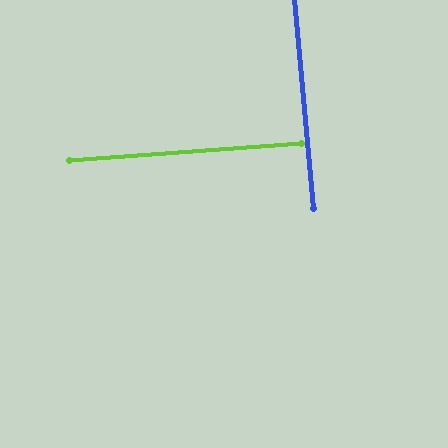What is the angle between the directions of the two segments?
Approximately 89 degrees.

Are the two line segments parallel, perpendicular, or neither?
Perpendicular — they meet at approximately 89°.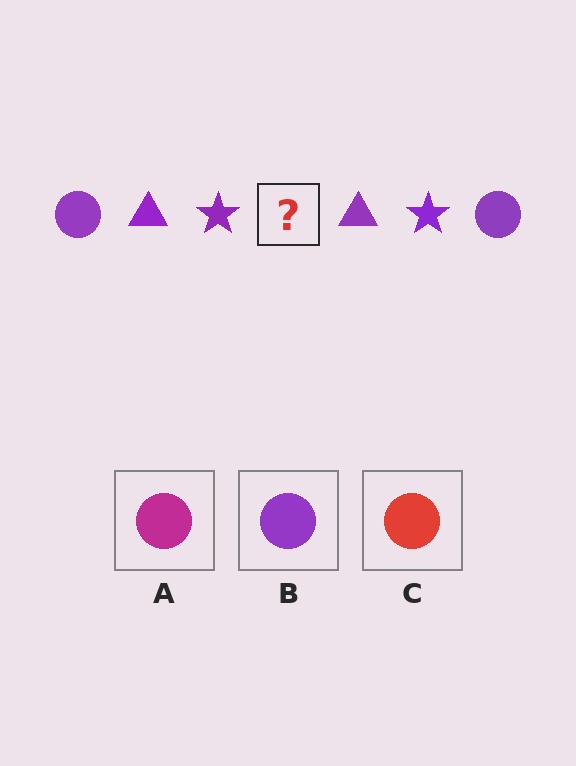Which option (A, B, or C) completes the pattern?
B.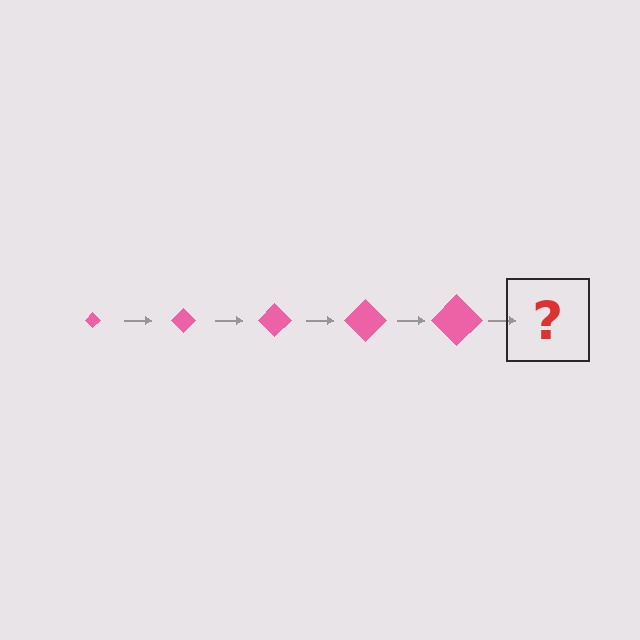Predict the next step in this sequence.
The next step is a pink diamond, larger than the previous one.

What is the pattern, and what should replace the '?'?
The pattern is that the diamond gets progressively larger each step. The '?' should be a pink diamond, larger than the previous one.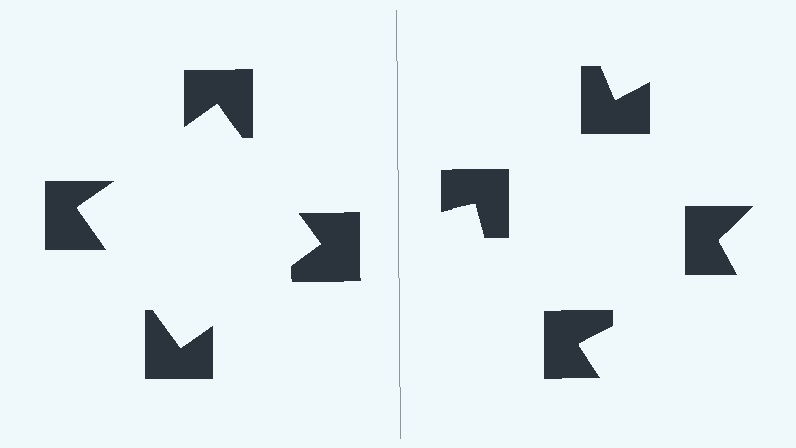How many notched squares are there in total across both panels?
8 — 4 on each side.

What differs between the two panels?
The notched squares are positioned identically on both sides; only the wedge orientations differ. On the left they align to a square; on the right they are misaligned.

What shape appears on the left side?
An illusory square.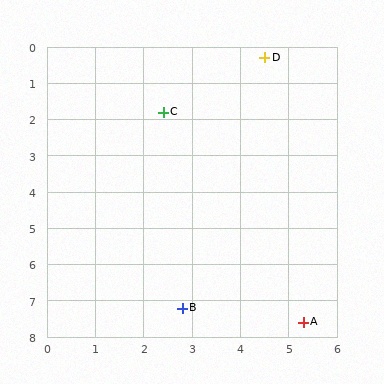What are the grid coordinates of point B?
Point B is at approximately (2.8, 7.2).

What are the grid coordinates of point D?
Point D is at approximately (4.5, 0.3).